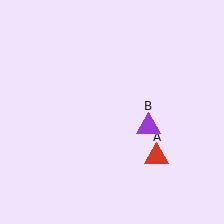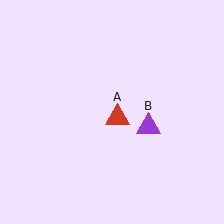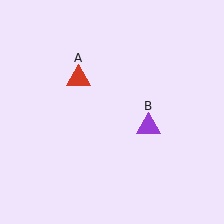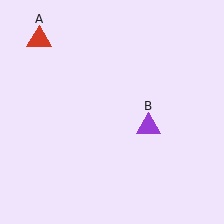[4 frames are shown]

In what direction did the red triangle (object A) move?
The red triangle (object A) moved up and to the left.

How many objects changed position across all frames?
1 object changed position: red triangle (object A).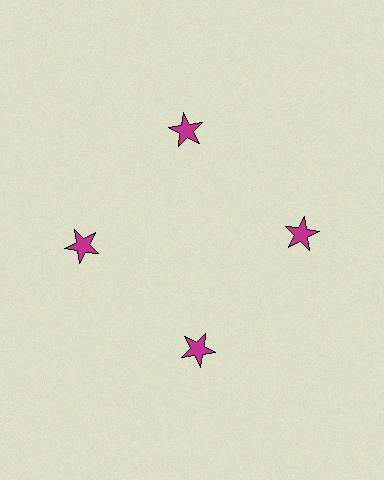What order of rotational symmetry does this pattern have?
This pattern has 4-fold rotational symmetry.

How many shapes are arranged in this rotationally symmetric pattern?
There are 4 shapes, arranged in 4 groups of 1.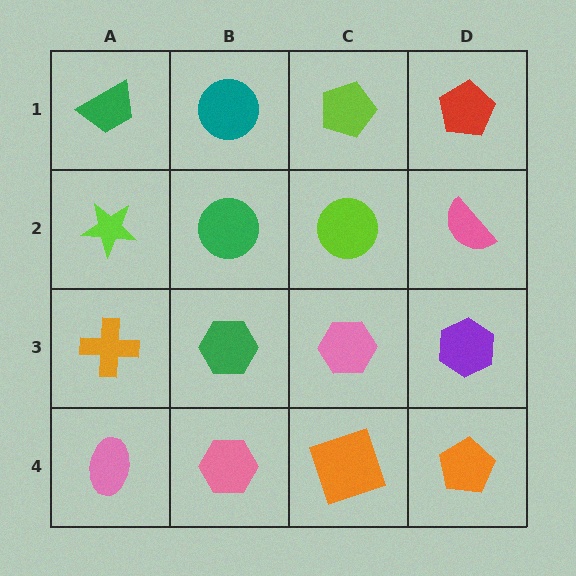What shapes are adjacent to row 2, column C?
A lime pentagon (row 1, column C), a pink hexagon (row 3, column C), a green circle (row 2, column B), a pink semicircle (row 2, column D).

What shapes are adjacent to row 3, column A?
A lime star (row 2, column A), a pink ellipse (row 4, column A), a green hexagon (row 3, column B).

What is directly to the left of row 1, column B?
A green trapezoid.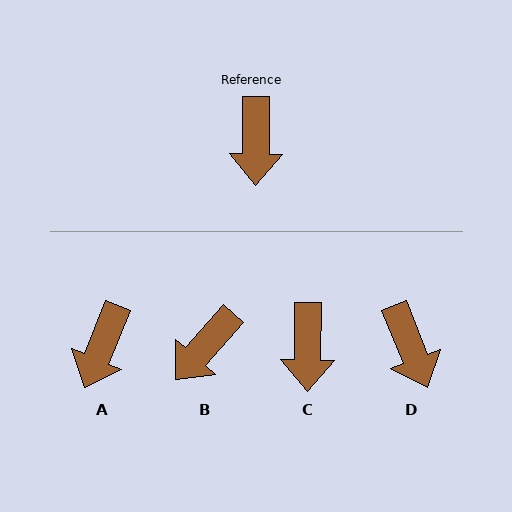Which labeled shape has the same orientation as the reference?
C.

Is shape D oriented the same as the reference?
No, it is off by about 22 degrees.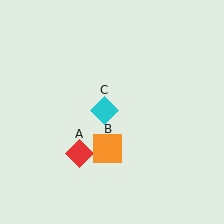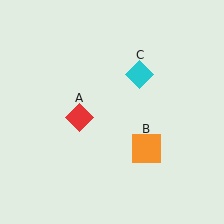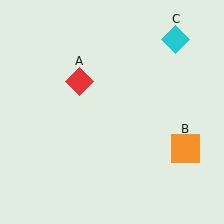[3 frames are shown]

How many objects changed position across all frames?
3 objects changed position: red diamond (object A), orange square (object B), cyan diamond (object C).